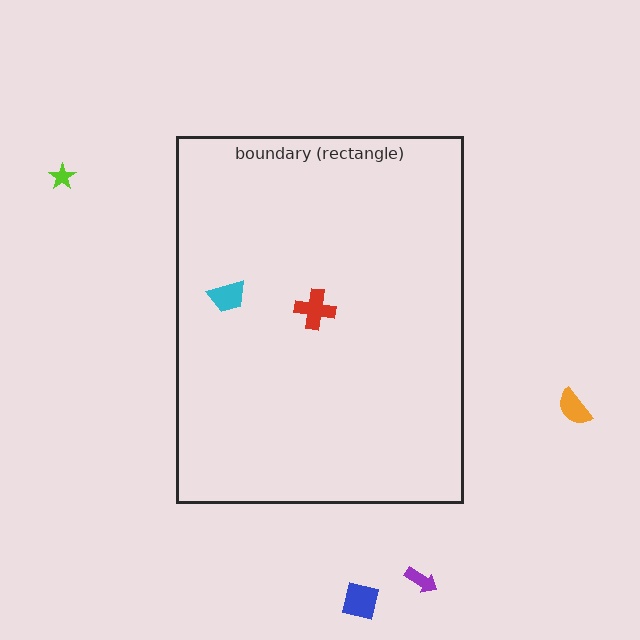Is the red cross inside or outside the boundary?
Inside.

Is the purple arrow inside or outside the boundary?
Outside.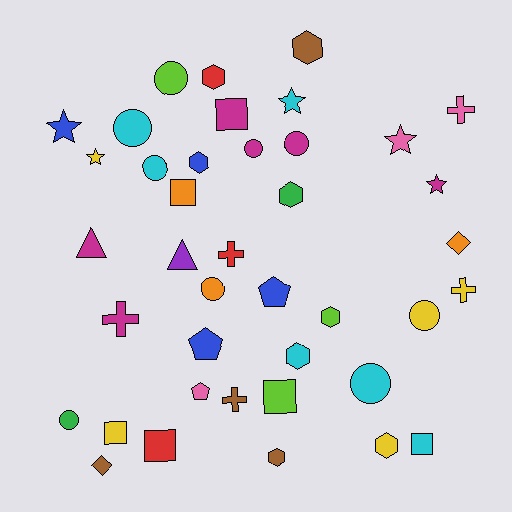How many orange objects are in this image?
There are 3 orange objects.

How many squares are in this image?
There are 6 squares.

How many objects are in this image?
There are 40 objects.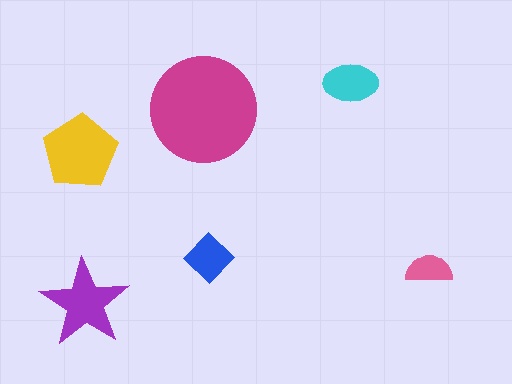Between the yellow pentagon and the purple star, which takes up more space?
The yellow pentagon.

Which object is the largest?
The magenta circle.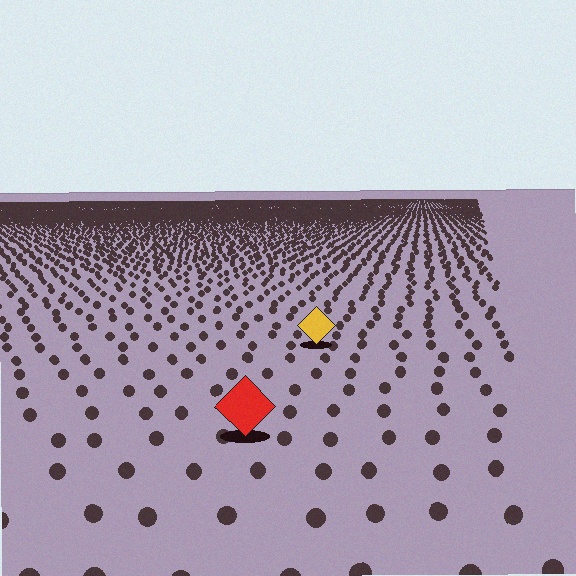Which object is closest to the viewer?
The red diamond is closest. The texture marks near it are larger and more spread out.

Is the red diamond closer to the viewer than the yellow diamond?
Yes. The red diamond is closer — you can tell from the texture gradient: the ground texture is coarser near it.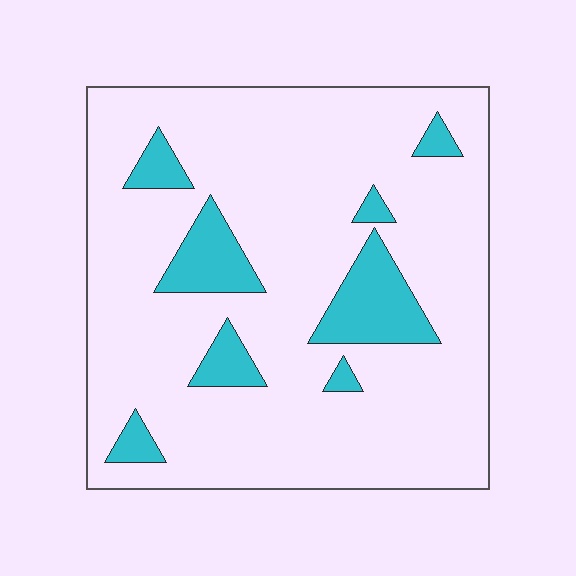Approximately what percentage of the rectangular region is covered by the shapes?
Approximately 15%.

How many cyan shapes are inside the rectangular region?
8.